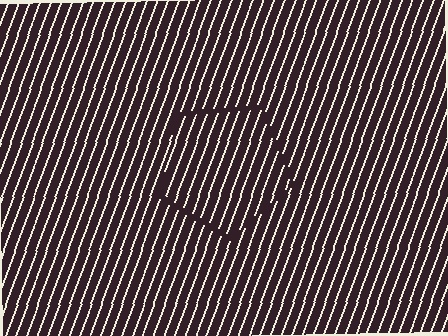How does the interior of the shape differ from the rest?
The interior of the shape contains the same grating, shifted by half a period — the contour is defined by the phase discontinuity where line-ends from the inner and outer gratings abut.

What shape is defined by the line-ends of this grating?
An illusory pentagon. The interior of the shape contains the same grating, shifted by half a period — the contour is defined by the phase discontinuity where line-ends from the inner and outer gratings abut.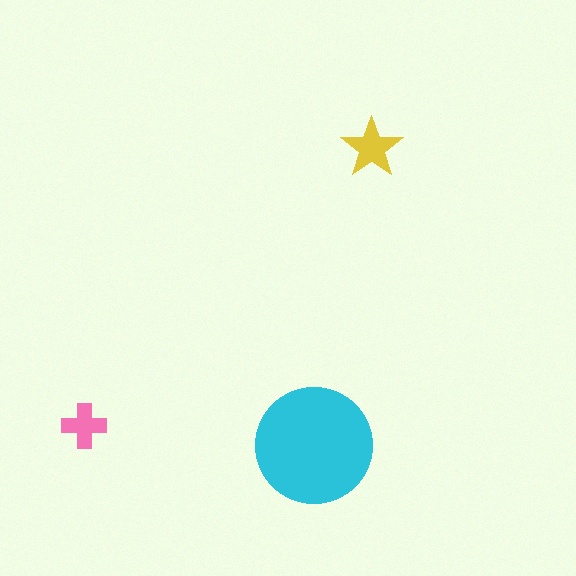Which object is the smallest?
The pink cross.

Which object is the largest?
The cyan circle.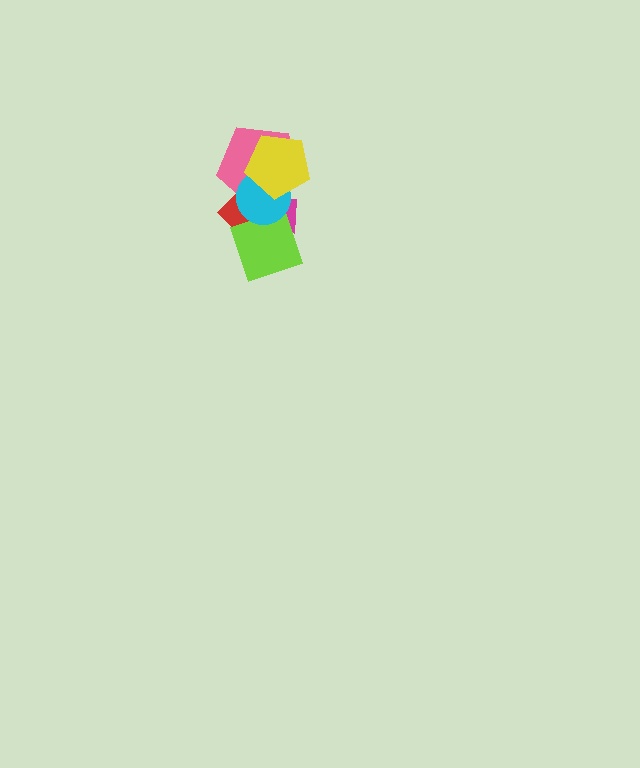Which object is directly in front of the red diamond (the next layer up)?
The lime square is directly in front of the red diamond.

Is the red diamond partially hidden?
Yes, it is partially covered by another shape.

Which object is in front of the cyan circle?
The yellow pentagon is in front of the cyan circle.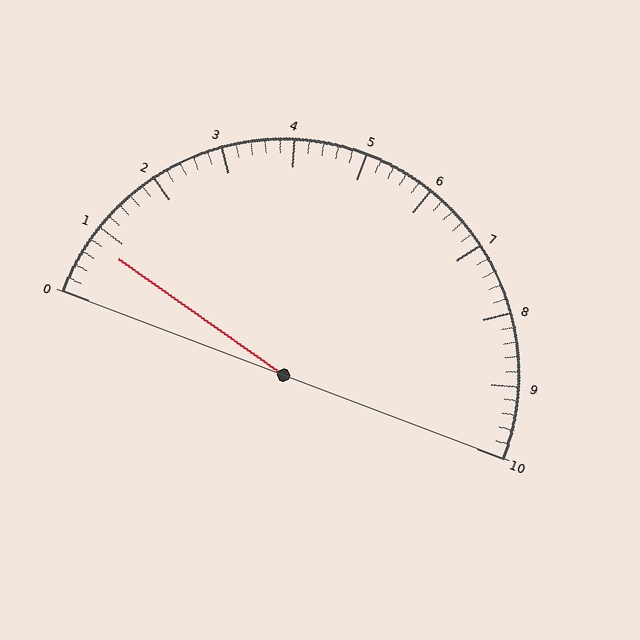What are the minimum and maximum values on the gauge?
The gauge ranges from 0 to 10.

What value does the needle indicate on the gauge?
The needle indicates approximately 0.8.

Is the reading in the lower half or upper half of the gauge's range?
The reading is in the lower half of the range (0 to 10).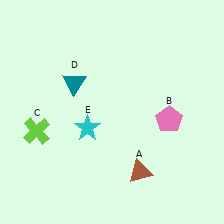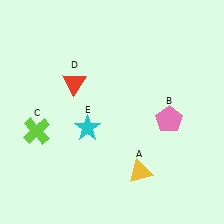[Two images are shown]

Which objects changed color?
A changed from brown to yellow. D changed from teal to red.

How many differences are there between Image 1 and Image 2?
There are 2 differences between the two images.